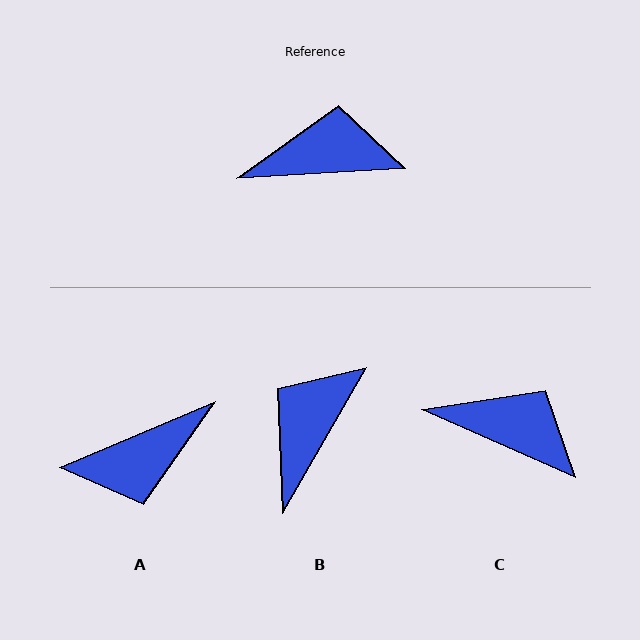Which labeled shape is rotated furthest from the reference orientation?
A, about 160 degrees away.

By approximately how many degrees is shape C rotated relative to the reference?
Approximately 27 degrees clockwise.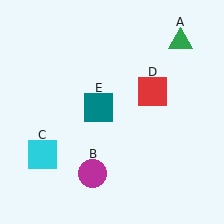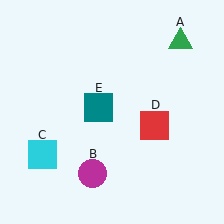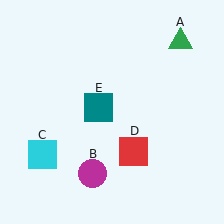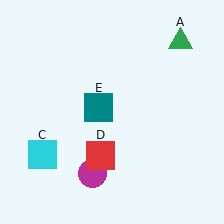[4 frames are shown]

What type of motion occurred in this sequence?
The red square (object D) rotated clockwise around the center of the scene.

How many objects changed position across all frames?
1 object changed position: red square (object D).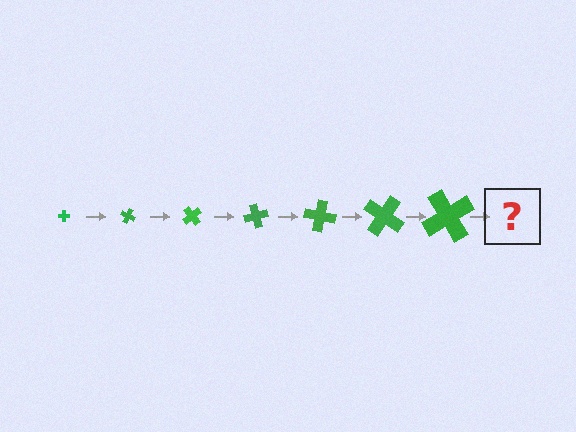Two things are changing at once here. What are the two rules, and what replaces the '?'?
The two rules are that the cross grows larger each step and it rotates 25 degrees each step. The '?' should be a cross, larger than the previous one and rotated 175 degrees from the start.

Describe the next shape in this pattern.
It should be a cross, larger than the previous one and rotated 175 degrees from the start.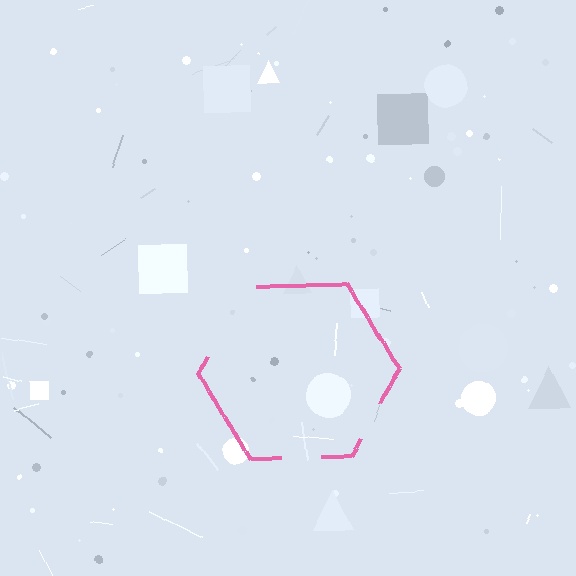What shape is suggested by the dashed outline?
The dashed outline suggests a hexagon.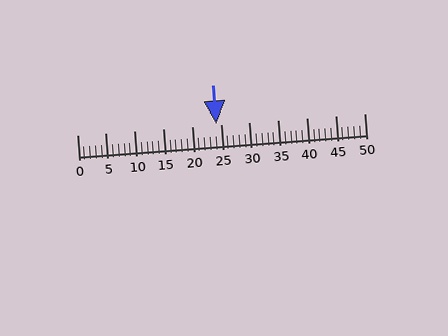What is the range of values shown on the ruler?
The ruler shows values from 0 to 50.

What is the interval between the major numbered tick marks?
The major tick marks are spaced 5 units apart.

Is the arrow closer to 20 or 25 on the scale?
The arrow is closer to 25.